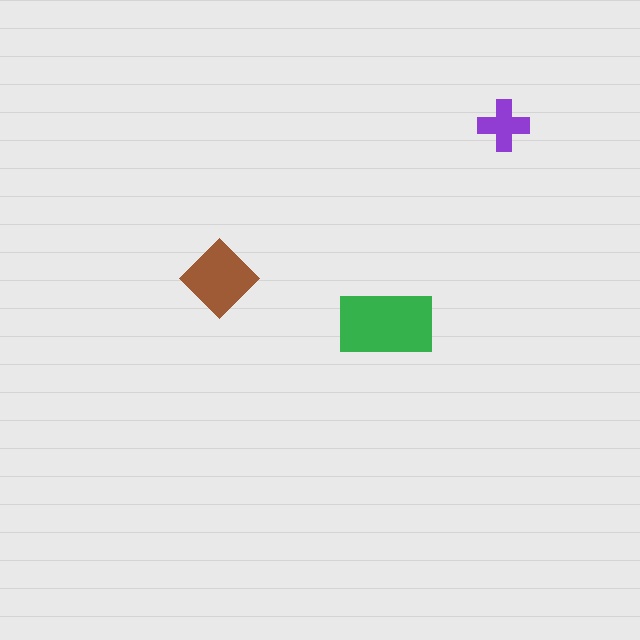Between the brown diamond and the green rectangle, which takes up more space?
The green rectangle.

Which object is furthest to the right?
The purple cross is rightmost.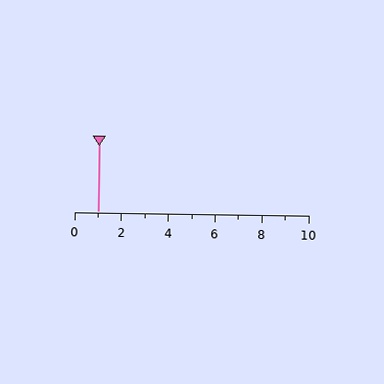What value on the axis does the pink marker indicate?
The marker indicates approximately 1.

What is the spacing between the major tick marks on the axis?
The major ticks are spaced 2 apart.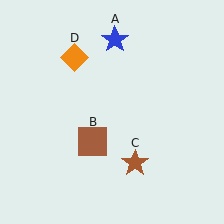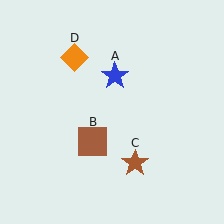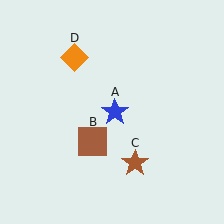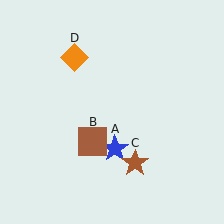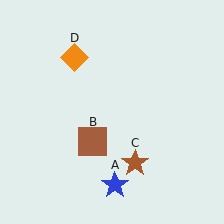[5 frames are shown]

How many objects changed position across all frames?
1 object changed position: blue star (object A).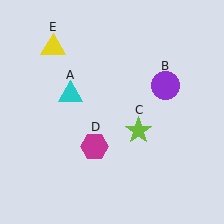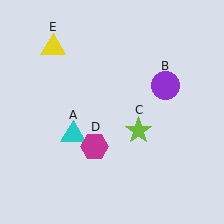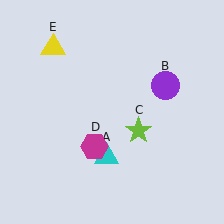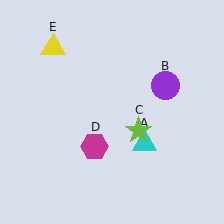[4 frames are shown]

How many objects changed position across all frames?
1 object changed position: cyan triangle (object A).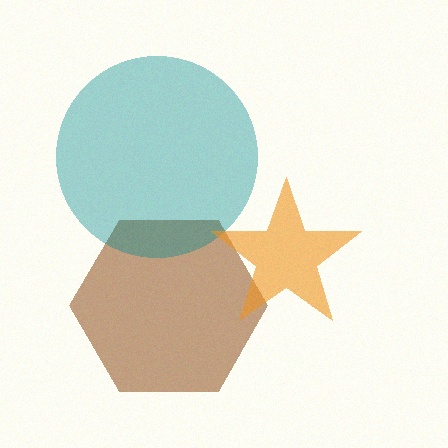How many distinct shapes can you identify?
There are 3 distinct shapes: a brown hexagon, a teal circle, an orange star.